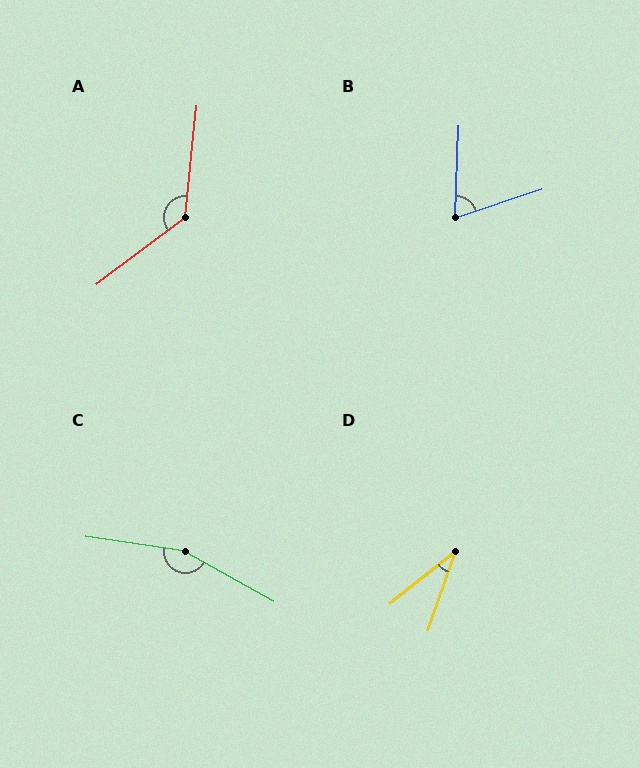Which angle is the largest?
C, at approximately 159 degrees.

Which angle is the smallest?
D, at approximately 32 degrees.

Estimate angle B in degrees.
Approximately 69 degrees.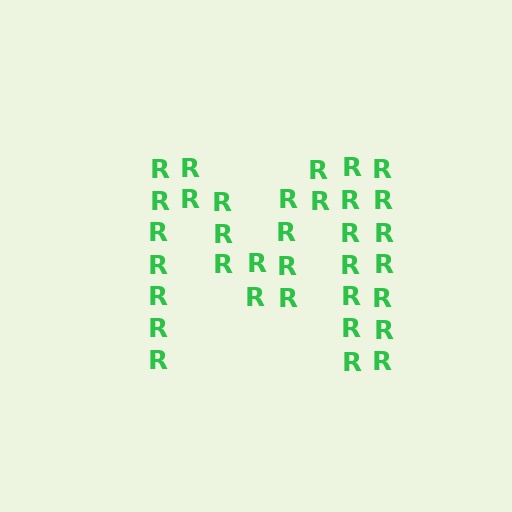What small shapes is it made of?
It is made of small letter R's.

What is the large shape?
The large shape is the letter M.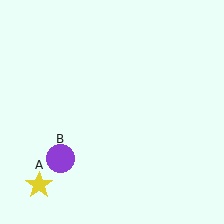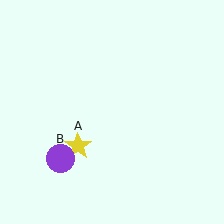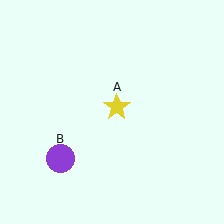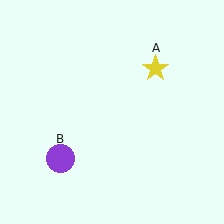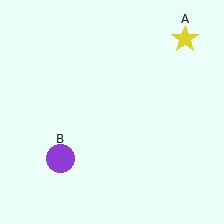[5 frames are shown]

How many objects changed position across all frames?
1 object changed position: yellow star (object A).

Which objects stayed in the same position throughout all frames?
Purple circle (object B) remained stationary.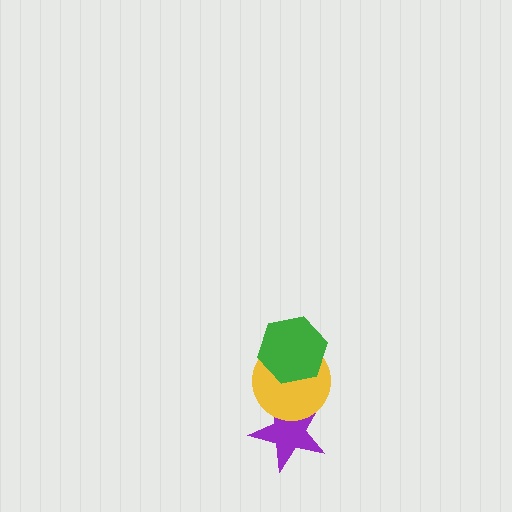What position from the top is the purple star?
The purple star is 3rd from the top.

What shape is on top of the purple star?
The yellow circle is on top of the purple star.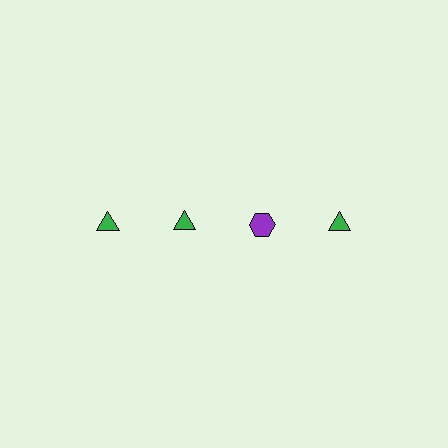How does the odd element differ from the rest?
It differs in both color (purple instead of green) and shape (hexagon instead of triangle).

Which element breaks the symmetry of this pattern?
The purple hexagon in the top row, center column breaks the symmetry. All other shapes are green triangles.